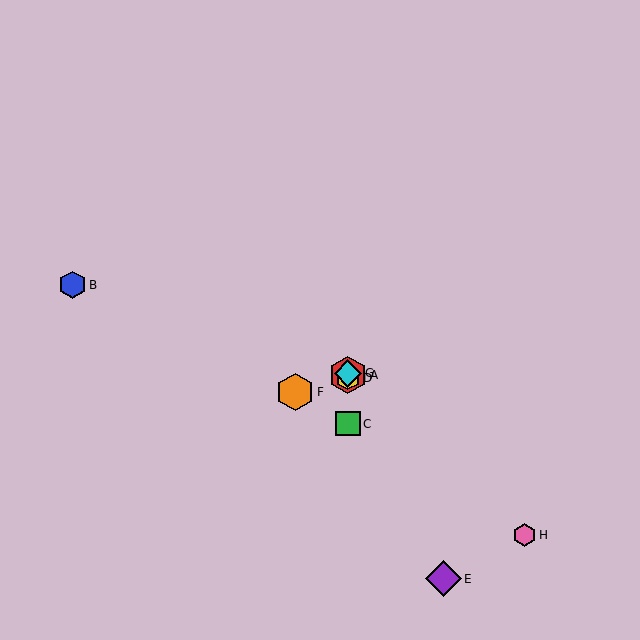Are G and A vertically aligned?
Yes, both are at x≈348.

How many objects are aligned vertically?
4 objects (A, C, D, G) are aligned vertically.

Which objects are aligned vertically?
Objects A, C, D, G are aligned vertically.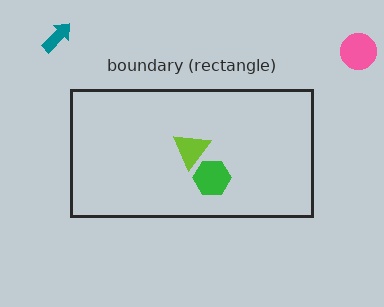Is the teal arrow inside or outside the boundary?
Outside.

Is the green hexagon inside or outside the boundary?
Inside.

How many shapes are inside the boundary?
2 inside, 2 outside.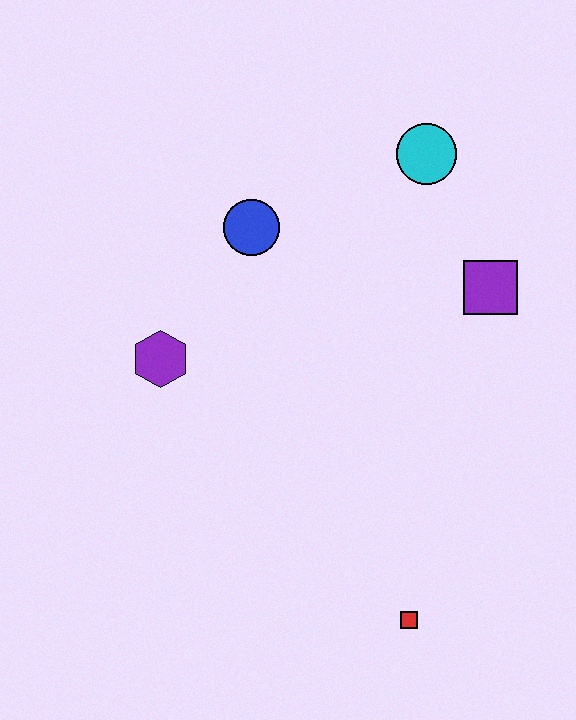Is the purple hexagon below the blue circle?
Yes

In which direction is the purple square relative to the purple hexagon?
The purple square is to the right of the purple hexagon.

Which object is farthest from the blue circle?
The red square is farthest from the blue circle.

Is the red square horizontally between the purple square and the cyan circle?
No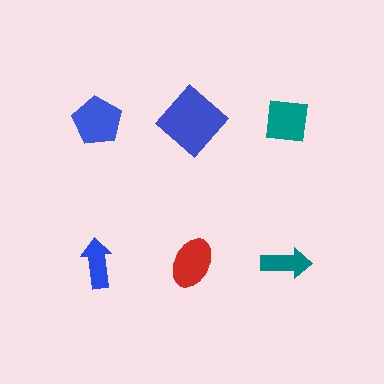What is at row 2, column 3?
A teal arrow.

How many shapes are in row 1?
3 shapes.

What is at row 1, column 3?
A teal square.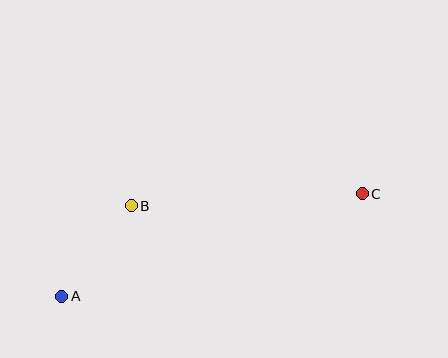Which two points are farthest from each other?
Points A and C are farthest from each other.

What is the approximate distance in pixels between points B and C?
The distance between B and C is approximately 231 pixels.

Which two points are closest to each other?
Points A and B are closest to each other.